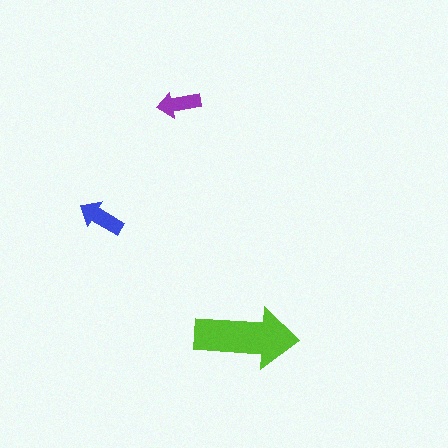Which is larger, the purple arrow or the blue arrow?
The blue one.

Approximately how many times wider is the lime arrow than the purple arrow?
About 2.5 times wider.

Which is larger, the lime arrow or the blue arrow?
The lime one.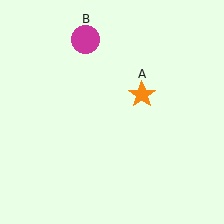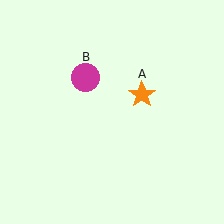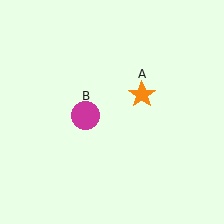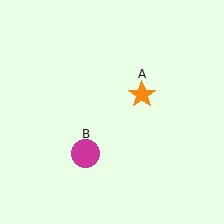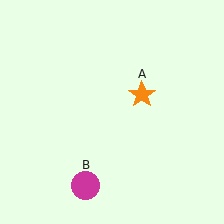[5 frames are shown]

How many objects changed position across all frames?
1 object changed position: magenta circle (object B).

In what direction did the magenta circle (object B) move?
The magenta circle (object B) moved down.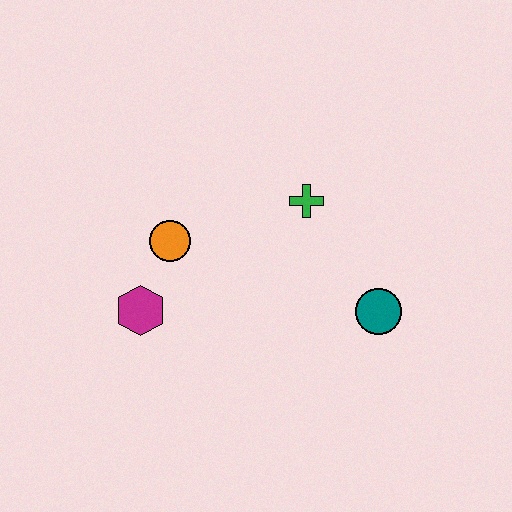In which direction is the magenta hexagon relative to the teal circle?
The magenta hexagon is to the left of the teal circle.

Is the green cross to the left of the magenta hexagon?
No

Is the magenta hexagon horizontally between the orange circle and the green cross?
No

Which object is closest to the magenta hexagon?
The orange circle is closest to the magenta hexagon.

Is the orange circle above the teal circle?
Yes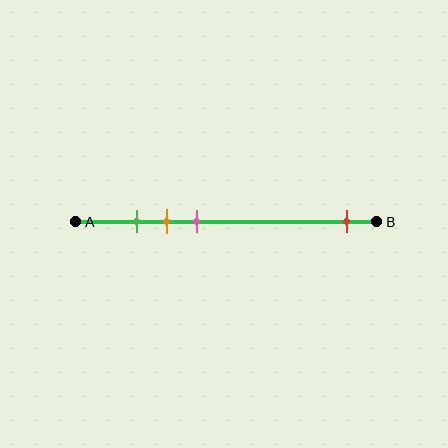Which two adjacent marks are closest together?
The green and orange marks are the closest adjacent pair.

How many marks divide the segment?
There are 4 marks dividing the segment.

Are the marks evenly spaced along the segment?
No, the marks are not evenly spaced.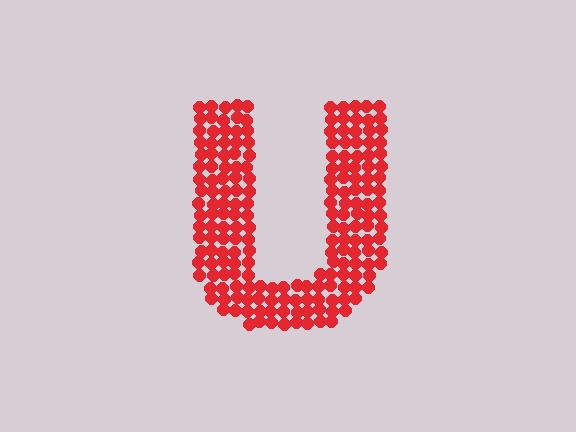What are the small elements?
The small elements are circles.